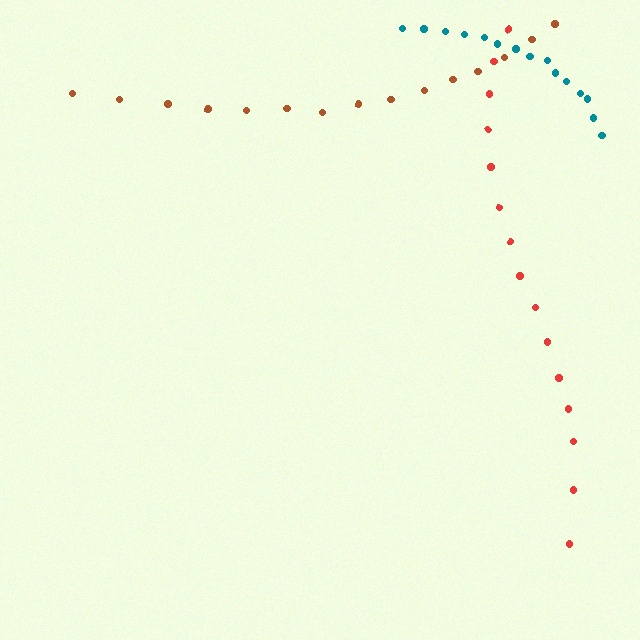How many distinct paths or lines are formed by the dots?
There are 3 distinct paths.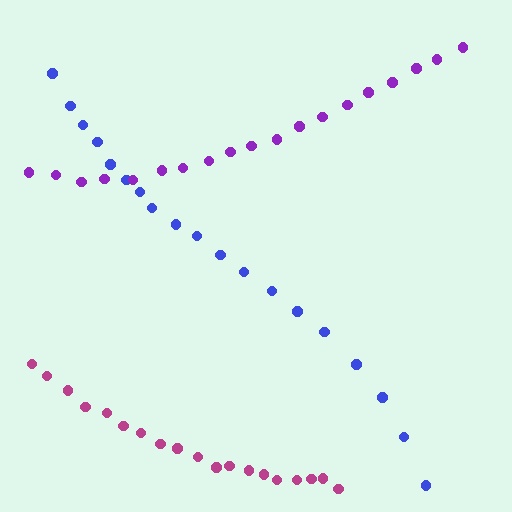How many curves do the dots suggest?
There are 3 distinct paths.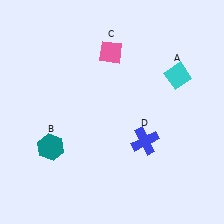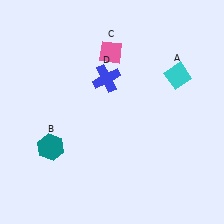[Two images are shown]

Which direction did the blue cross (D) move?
The blue cross (D) moved up.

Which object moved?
The blue cross (D) moved up.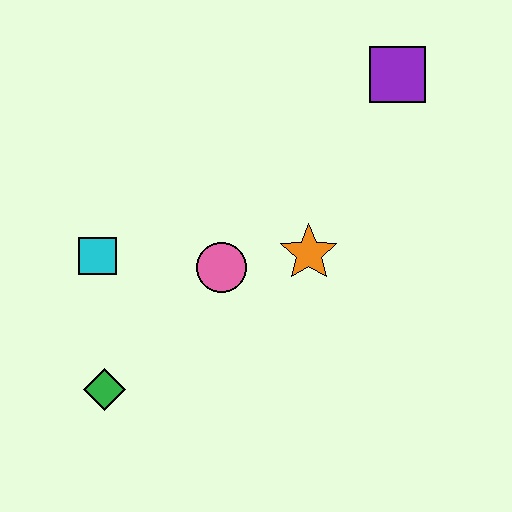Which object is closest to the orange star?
The pink circle is closest to the orange star.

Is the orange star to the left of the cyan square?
No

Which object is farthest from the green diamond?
The purple square is farthest from the green diamond.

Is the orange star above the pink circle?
Yes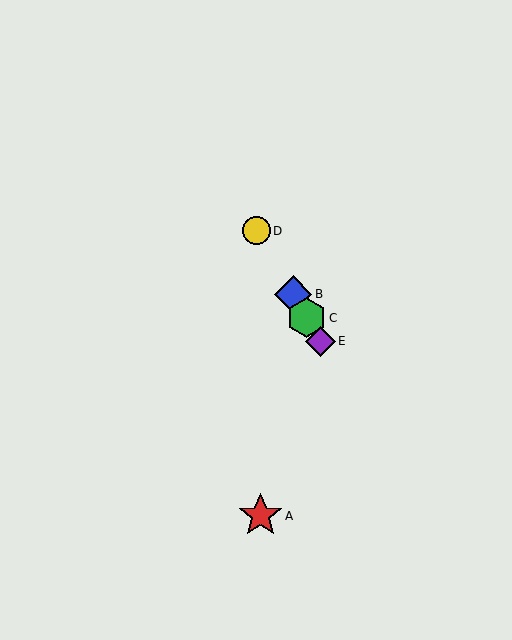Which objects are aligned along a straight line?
Objects B, C, D, E are aligned along a straight line.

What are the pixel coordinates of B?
Object B is at (293, 294).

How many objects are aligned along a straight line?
4 objects (B, C, D, E) are aligned along a straight line.